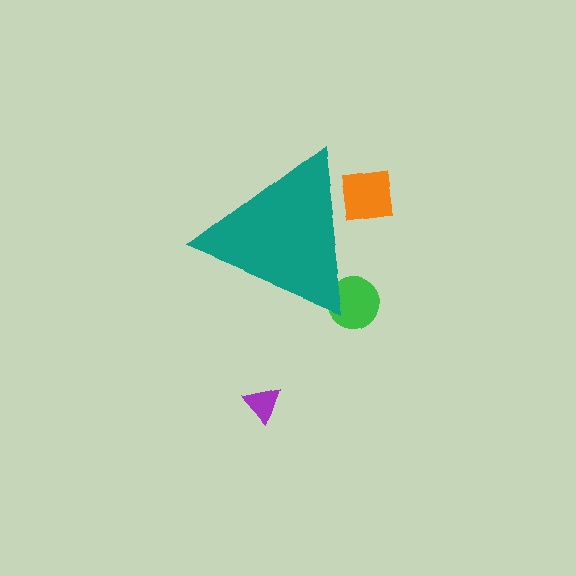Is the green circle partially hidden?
Yes, the green circle is partially hidden behind the teal triangle.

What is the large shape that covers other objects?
A teal triangle.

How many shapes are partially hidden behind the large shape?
2 shapes are partially hidden.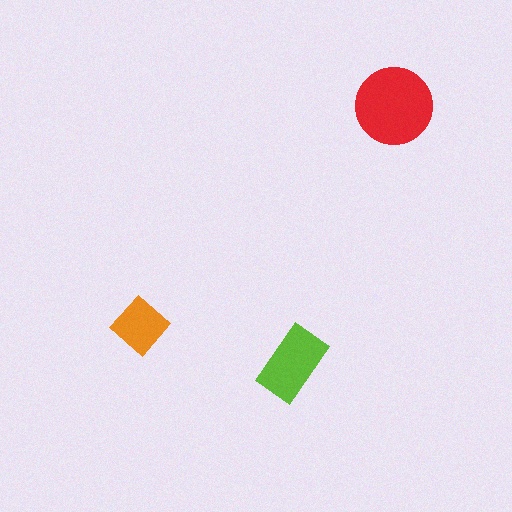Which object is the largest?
The red circle.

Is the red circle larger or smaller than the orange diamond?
Larger.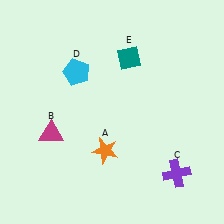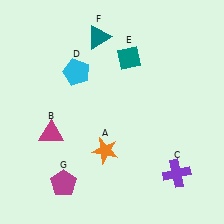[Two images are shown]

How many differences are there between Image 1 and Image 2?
There are 2 differences between the two images.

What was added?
A teal triangle (F), a magenta pentagon (G) were added in Image 2.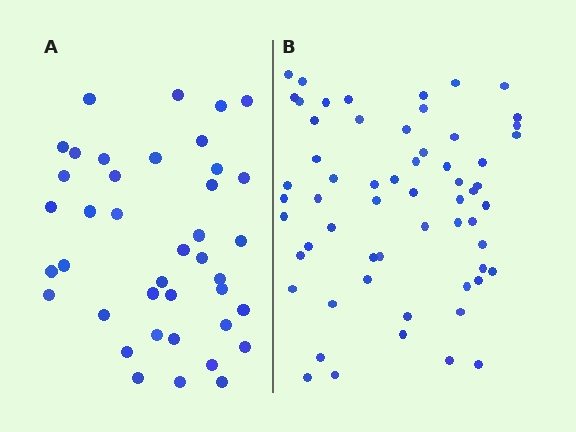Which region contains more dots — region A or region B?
Region B (the right region) has more dots.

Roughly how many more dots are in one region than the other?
Region B has approximately 20 more dots than region A.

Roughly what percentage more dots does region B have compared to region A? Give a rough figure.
About 50% more.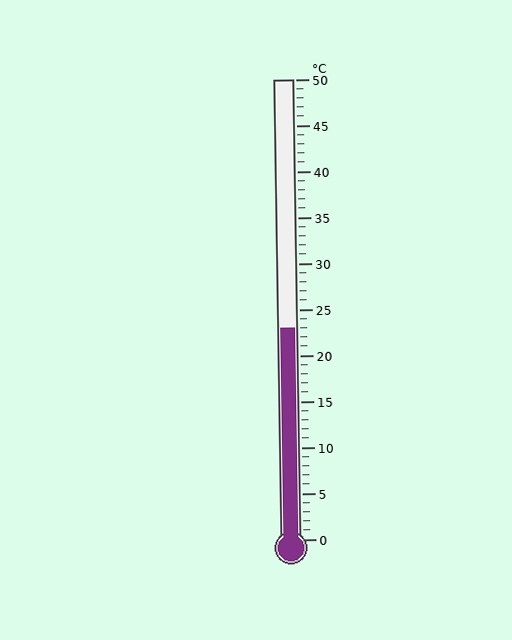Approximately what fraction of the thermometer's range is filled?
The thermometer is filled to approximately 45% of its range.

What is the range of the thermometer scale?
The thermometer scale ranges from 0°C to 50°C.